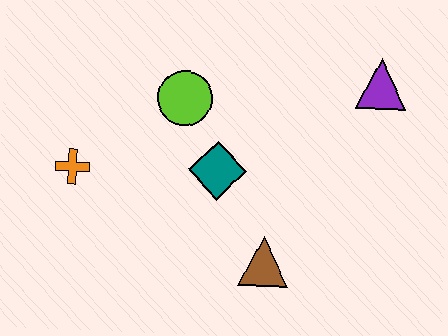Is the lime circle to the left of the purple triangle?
Yes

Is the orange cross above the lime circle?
No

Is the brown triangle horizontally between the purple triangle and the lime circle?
Yes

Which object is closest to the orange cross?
The lime circle is closest to the orange cross.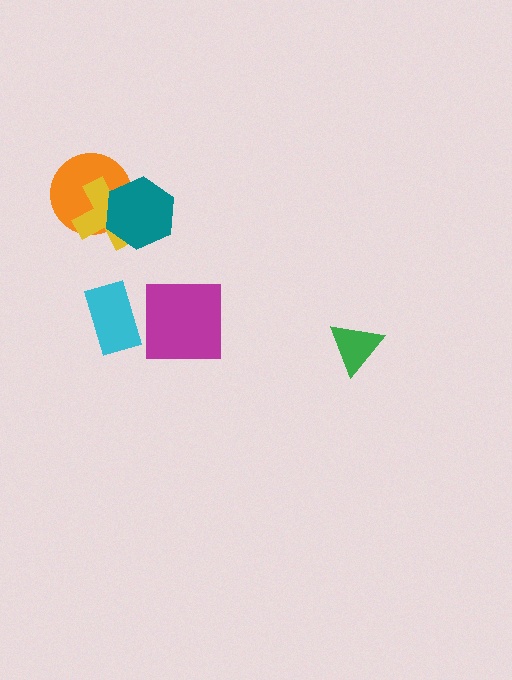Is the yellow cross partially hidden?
Yes, it is partially covered by another shape.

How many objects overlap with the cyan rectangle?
0 objects overlap with the cyan rectangle.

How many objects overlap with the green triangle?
0 objects overlap with the green triangle.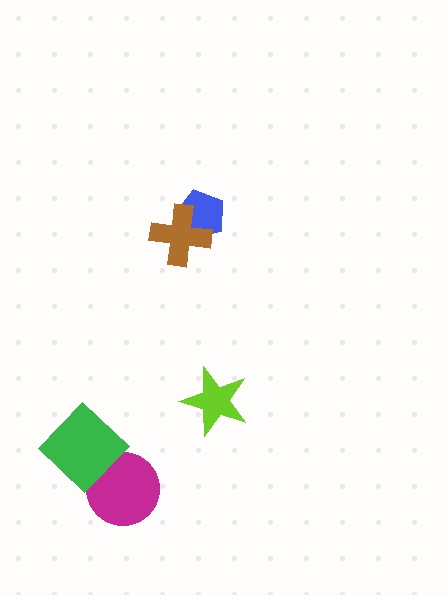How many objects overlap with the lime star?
0 objects overlap with the lime star.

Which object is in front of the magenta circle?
The green diamond is in front of the magenta circle.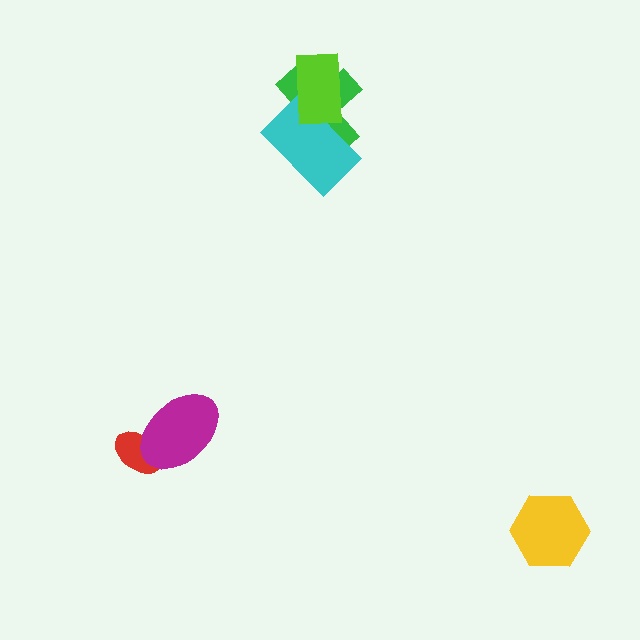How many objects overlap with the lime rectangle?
2 objects overlap with the lime rectangle.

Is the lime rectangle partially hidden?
No, no other shape covers it.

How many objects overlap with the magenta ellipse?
1 object overlaps with the magenta ellipse.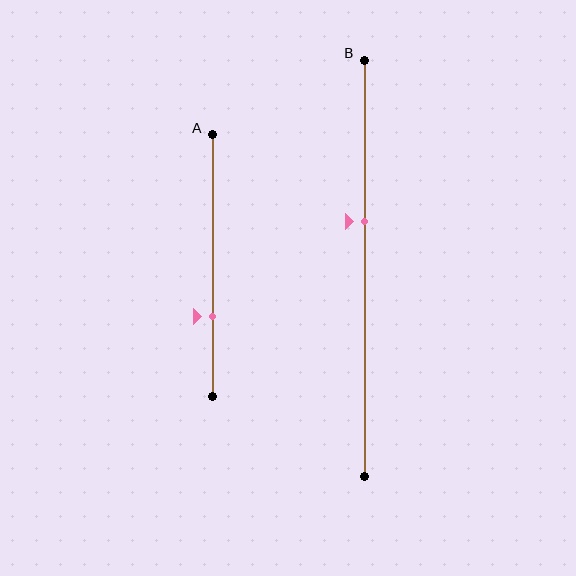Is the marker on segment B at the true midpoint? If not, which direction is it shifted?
No, the marker on segment B is shifted upward by about 11% of the segment length.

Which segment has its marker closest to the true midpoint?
Segment B has its marker closest to the true midpoint.